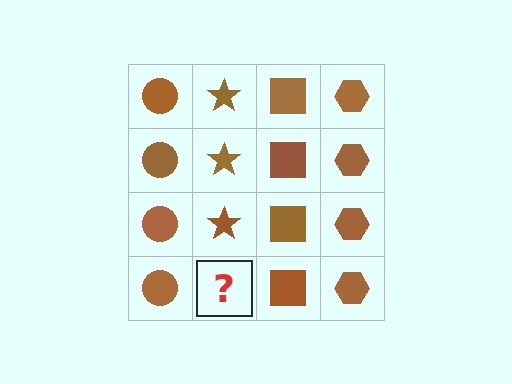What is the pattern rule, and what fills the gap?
The rule is that each column has a consistent shape. The gap should be filled with a brown star.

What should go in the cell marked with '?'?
The missing cell should contain a brown star.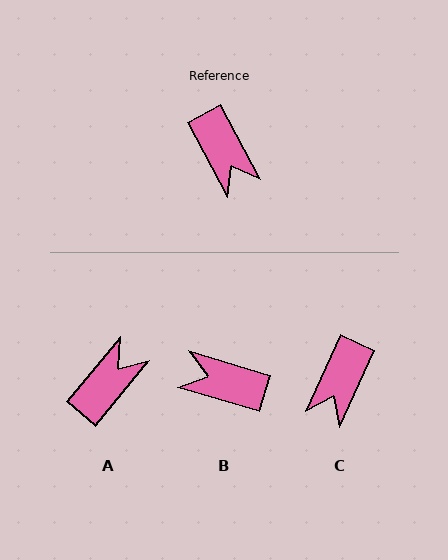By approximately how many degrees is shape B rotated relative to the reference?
Approximately 135 degrees clockwise.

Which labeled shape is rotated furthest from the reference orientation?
B, about 135 degrees away.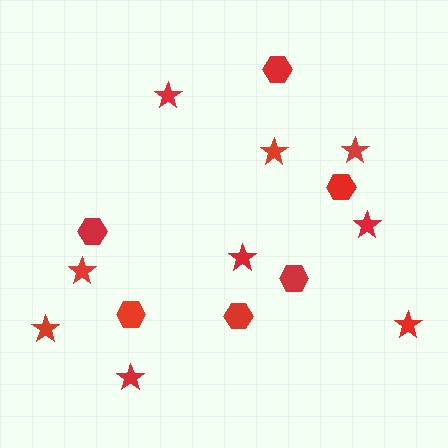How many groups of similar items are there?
There are 2 groups: one group of hexagons (6) and one group of stars (9).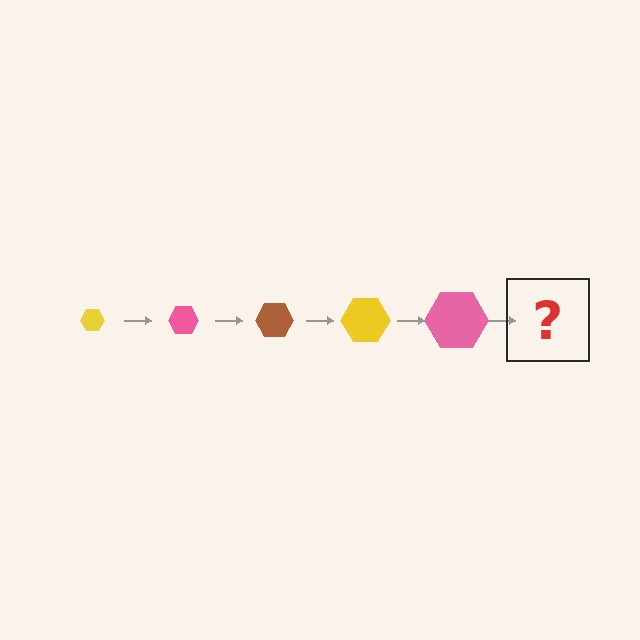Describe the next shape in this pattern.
It should be a brown hexagon, larger than the previous one.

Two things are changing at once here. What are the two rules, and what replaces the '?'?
The two rules are that the hexagon grows larger each step and the color cycles through yellow, pink, and brown. The '?' should be a brown hexagon, larger than the previous one.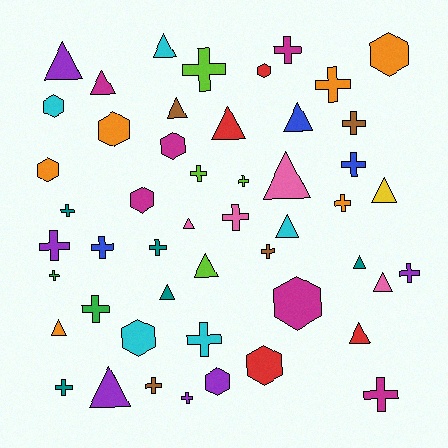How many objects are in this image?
There are 50 objects.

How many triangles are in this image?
There are 17 triangles.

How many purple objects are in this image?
There are 6 purple objects.